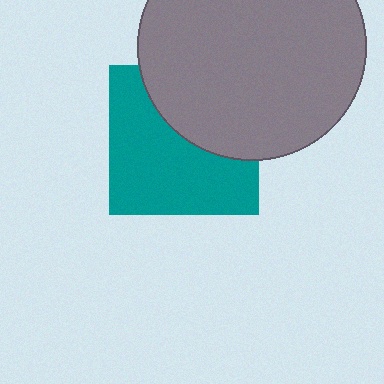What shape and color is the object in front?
The object in front is a gray circle.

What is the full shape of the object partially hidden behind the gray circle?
The partially hidden object is a teal square.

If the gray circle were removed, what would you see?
You would see the complete teal square.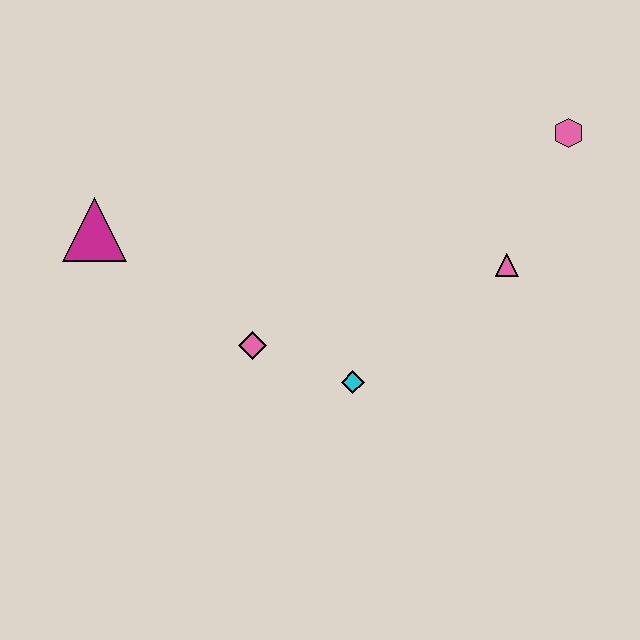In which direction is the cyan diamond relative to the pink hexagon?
The cyan diamond is below the pink hexagon.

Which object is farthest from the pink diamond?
The pink hexagon is farthest from the pink diamond.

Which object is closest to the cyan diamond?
The pink diamond is closest to the cyan diamond.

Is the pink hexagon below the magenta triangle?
No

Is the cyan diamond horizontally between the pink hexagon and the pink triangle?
No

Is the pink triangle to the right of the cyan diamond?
Yes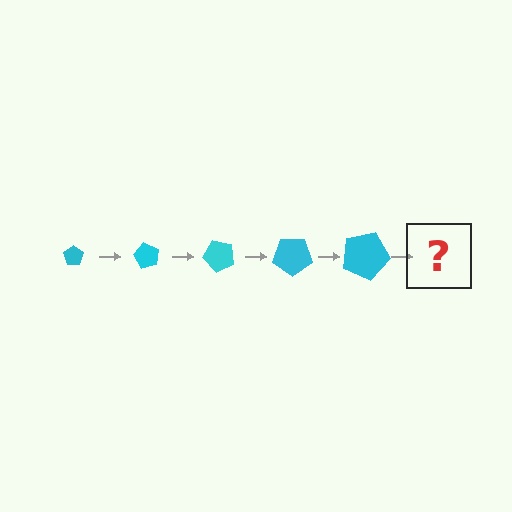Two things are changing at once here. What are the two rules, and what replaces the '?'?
The two rules are that the pentagon grows larger each step and it rotates 60 degrees each step. The '?' should be a pentagon, larger than the previous one and rotated 300 degrees from the start.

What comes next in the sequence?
The next element should be a pentagon, larger than the previous one and rotated 300 degrees from the start.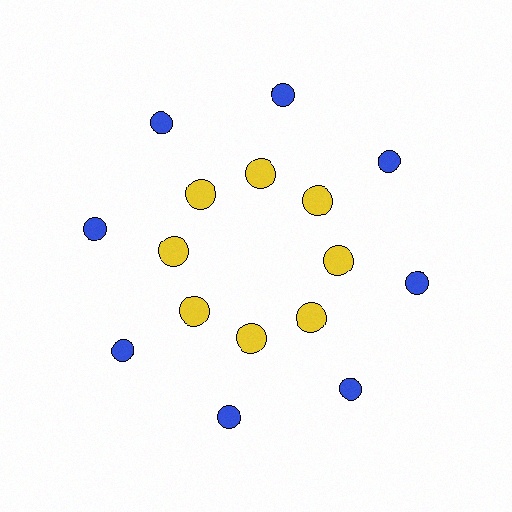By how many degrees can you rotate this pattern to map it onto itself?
The pattern maps onto itself every 45 degrees of rotation.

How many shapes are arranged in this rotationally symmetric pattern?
There are 16 shapes, arranged in 8 groups of 2.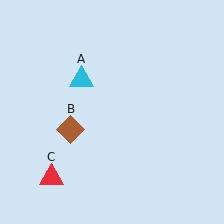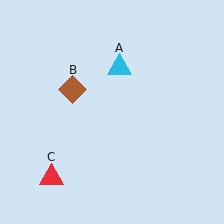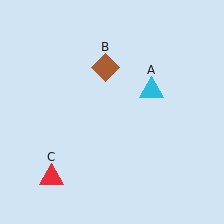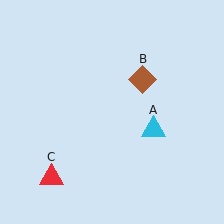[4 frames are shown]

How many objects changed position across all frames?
2 objects changed position: cyan triangle (object A), brown diamond (object B).